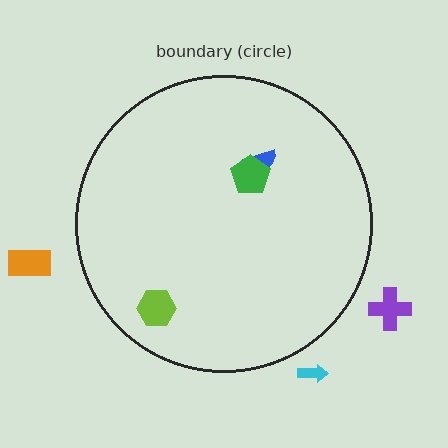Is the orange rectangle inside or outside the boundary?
Outside.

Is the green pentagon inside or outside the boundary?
Inside.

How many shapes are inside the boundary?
3 inside, 3 outside.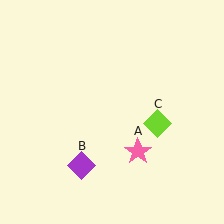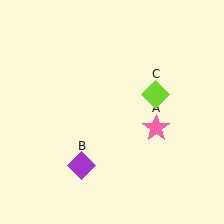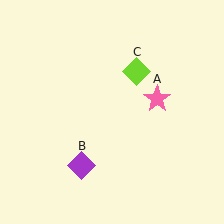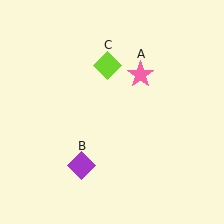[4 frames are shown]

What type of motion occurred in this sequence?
The pink star (object A), lime diamond (object C) rotated counterclockwise around the center of the scene.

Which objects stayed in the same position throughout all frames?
Purple diamond (object B) remained stationary.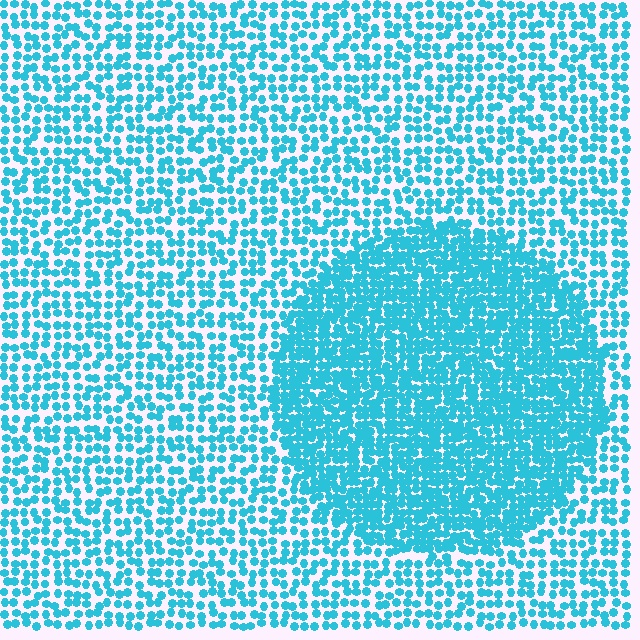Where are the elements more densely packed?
The elements are more densely packed inside the circle boundary.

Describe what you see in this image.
The image contains small cyan elements arranged at two different densities. A circle-shaped region is visible where the elements are more densely packed than the surrounding area.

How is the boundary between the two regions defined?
The boundary is defined by a change in element density (approximately 2.0x ratio). All elements are the same color, size, and shape.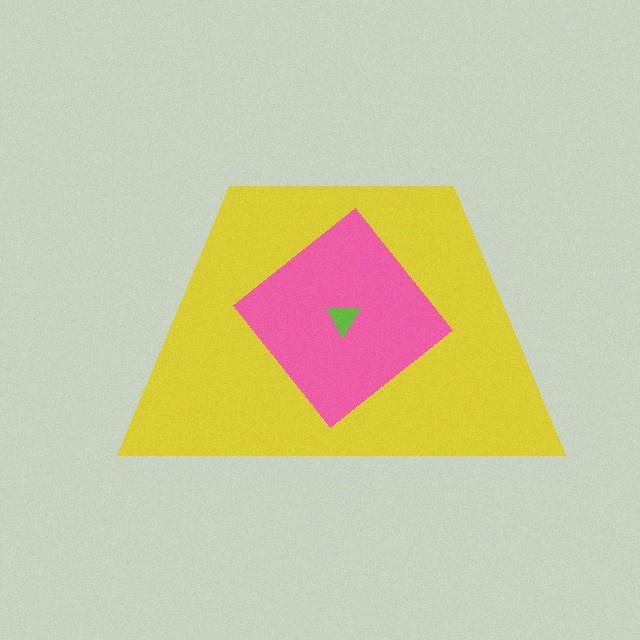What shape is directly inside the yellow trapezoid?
The pink diamond.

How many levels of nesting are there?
3.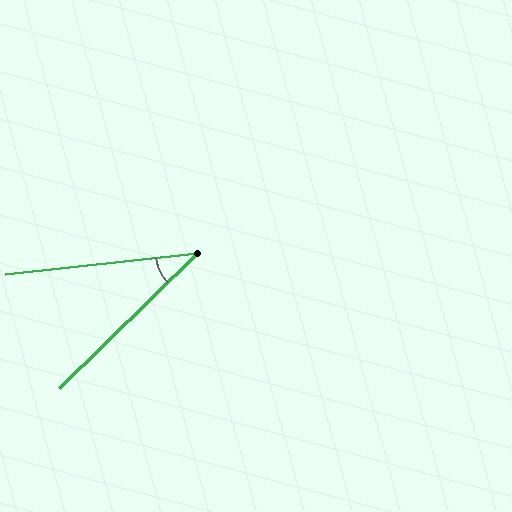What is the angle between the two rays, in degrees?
Approximately 38 degrees.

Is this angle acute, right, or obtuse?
It is acute.